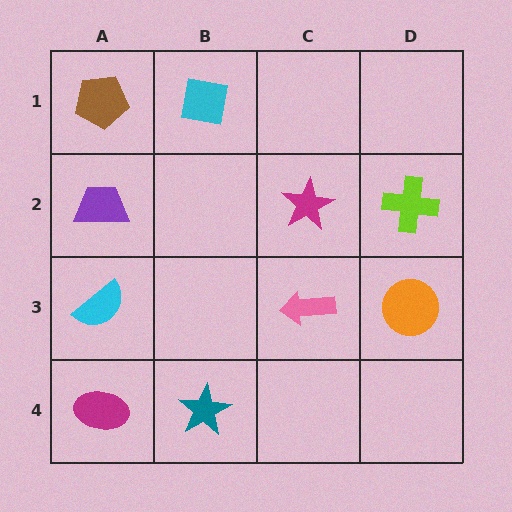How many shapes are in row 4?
2 shapes.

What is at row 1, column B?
A cyan square.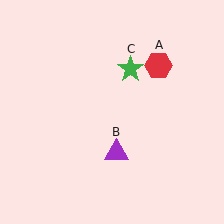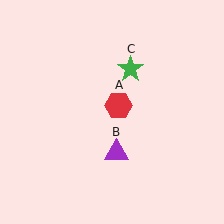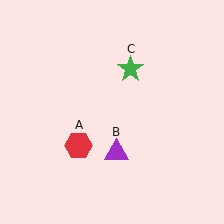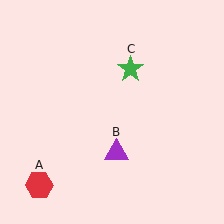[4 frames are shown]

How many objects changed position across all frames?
1 object changed position: red hexagon (object A).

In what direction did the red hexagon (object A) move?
The red hexagon (object A) moved down and to the left.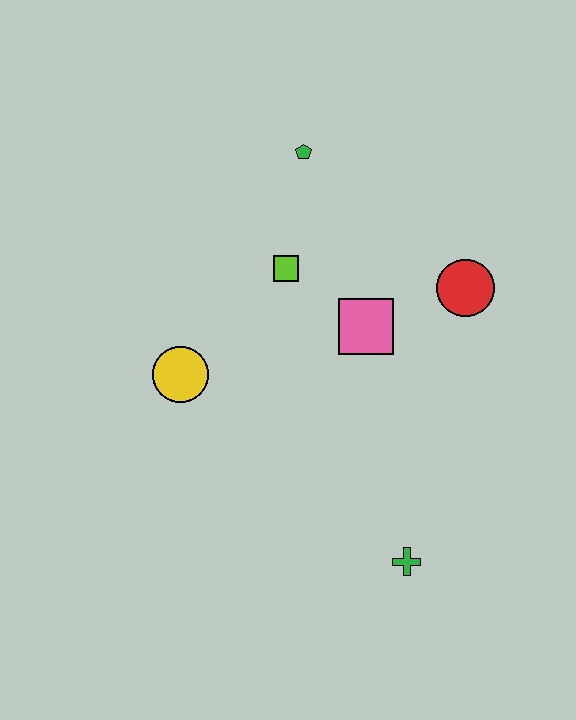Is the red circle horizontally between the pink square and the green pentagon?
No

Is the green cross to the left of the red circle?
Yes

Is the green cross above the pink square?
No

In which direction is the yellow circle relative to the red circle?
The yellow circle is to the left of the red circle.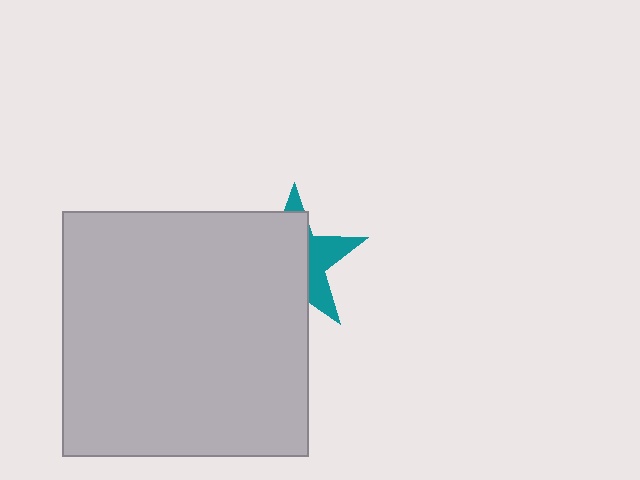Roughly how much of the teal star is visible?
A small part of it is visible (roughly 35%).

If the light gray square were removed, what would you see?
You would see the complete teal star.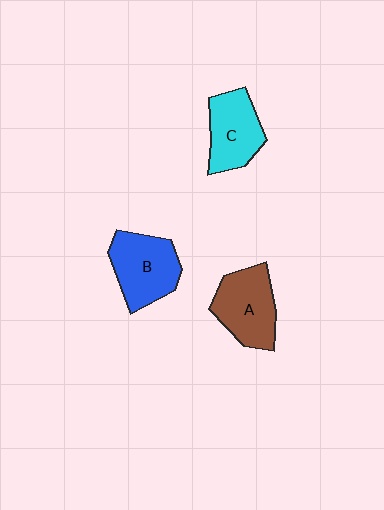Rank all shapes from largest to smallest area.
From largest to smallest: B (blue), A (brown), C (cyan).